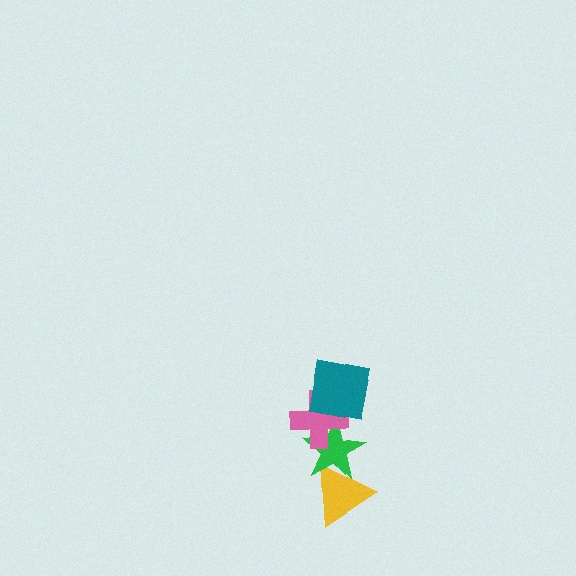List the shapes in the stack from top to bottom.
From top to bottom: the teal square, the pink cross, the green star, the yellow triangle.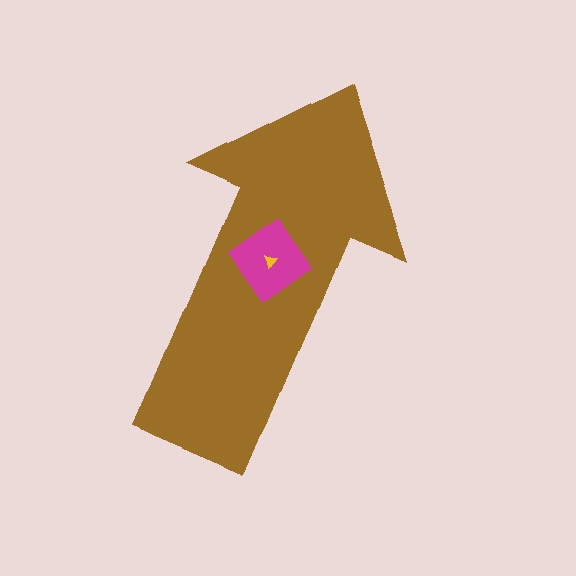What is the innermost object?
The yellow triangle.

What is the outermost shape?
The brown arrow.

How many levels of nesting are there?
3.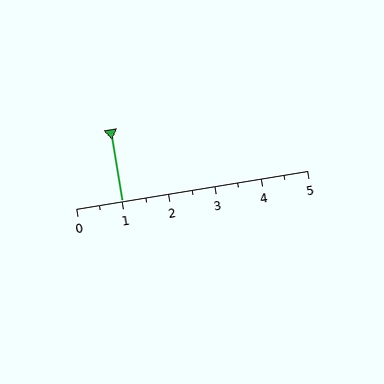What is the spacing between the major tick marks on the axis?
The major ticks are spaced 1 apart.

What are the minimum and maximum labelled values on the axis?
The axis runs from 0 to 5.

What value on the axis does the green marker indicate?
The marker indicates approximately 1.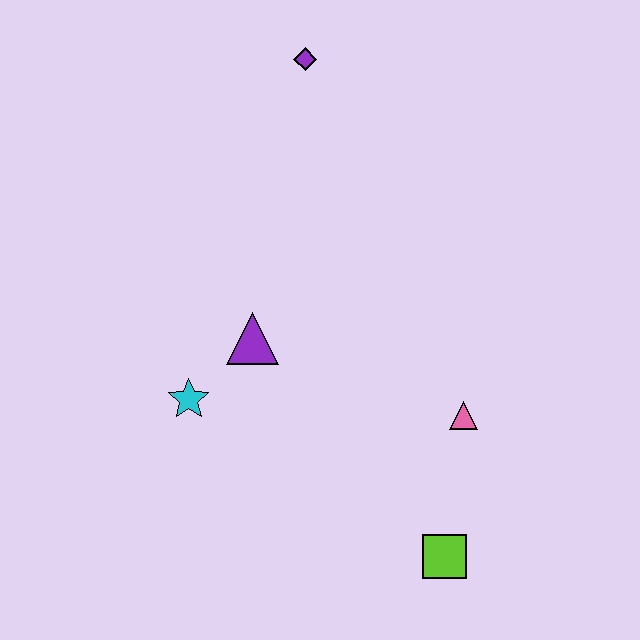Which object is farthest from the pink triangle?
The purple diamond is farthest from the pink triangle.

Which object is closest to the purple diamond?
The purple triangle is closest to the purple diamond.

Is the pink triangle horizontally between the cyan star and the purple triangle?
No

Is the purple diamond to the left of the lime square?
Yes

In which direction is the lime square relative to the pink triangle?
The lime square is below the pink triangle.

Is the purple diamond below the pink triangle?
No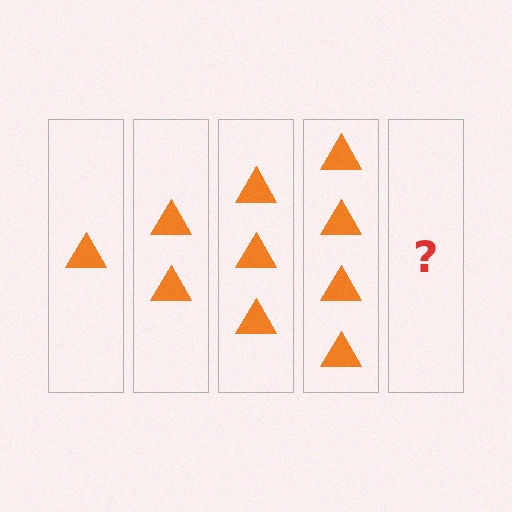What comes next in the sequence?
The next element should be 5 triangles.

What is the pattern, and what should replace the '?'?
The pattern is that each step adds one more triangle. The '?' should be 5 triangles.